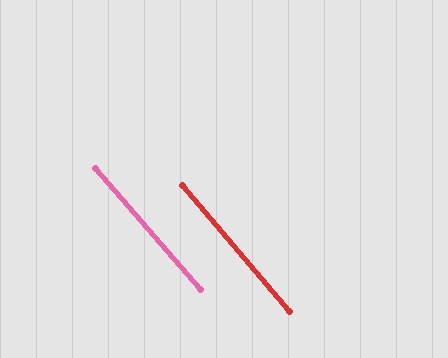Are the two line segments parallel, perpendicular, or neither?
Parallel — their directions differ by only 0.5°.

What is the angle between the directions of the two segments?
Approximately 0 degrees.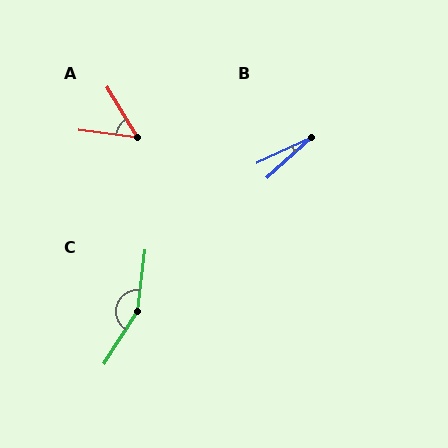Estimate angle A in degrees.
Approximately 52 degrees.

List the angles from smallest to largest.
B (17°), A (52°), C (155°).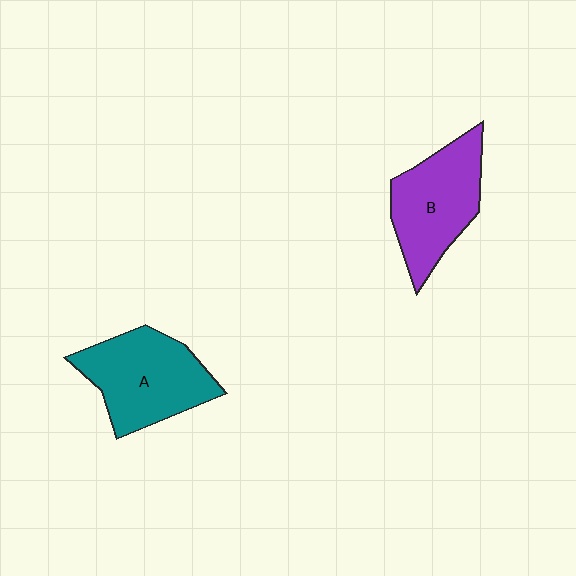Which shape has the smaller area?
Shape B (purple).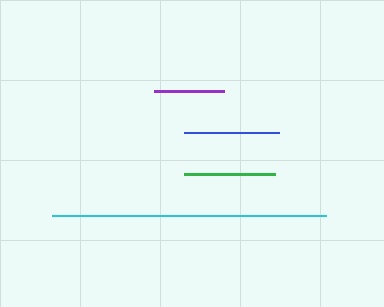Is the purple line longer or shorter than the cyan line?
The cyan line is longer than the purple line.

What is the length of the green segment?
The green segment is approximately 90 pixels long.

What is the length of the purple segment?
The purple segment is approximately 71 pixels long.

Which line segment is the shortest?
The purple line is the shortest at approximately 71 pixels.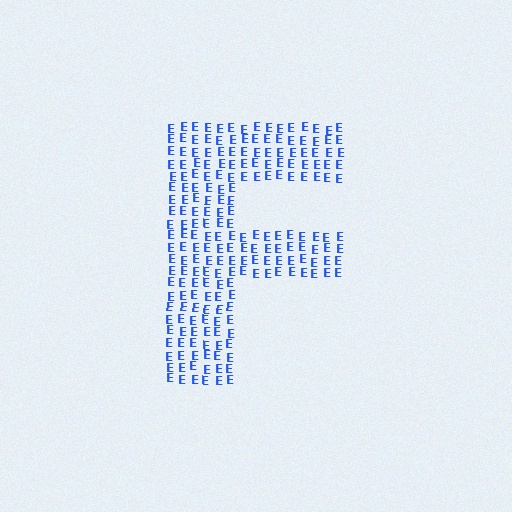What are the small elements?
The small elements are letter E's.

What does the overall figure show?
The overall figure shows the letter F.